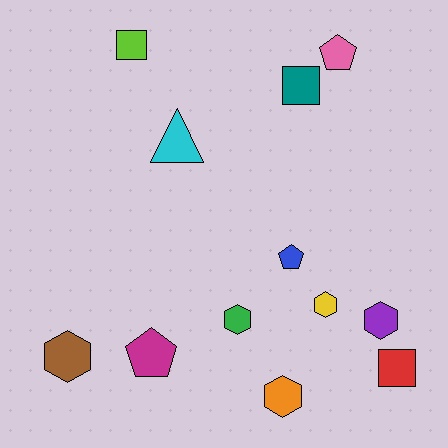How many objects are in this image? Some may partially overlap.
There are 12 objects.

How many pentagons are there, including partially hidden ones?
There are 3 pentagons.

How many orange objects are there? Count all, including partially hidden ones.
There is 1 orange object.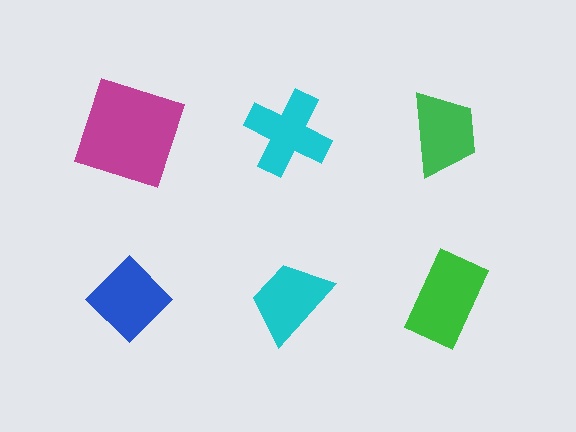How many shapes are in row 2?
3 shapes.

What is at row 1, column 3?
A green trapezoid.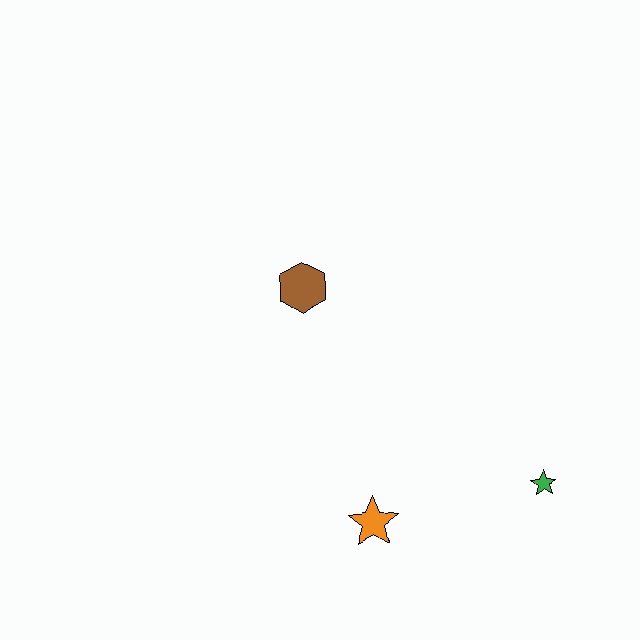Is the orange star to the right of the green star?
No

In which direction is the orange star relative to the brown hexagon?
The orange star is below the brown hexagon.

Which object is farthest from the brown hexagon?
The green star is farthest from the brown hexagon.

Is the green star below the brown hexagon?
Yes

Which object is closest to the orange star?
The green star is closest to the orange star.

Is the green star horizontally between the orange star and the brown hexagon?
No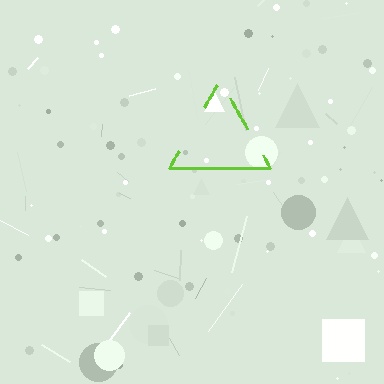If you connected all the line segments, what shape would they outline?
They would outline a triangle.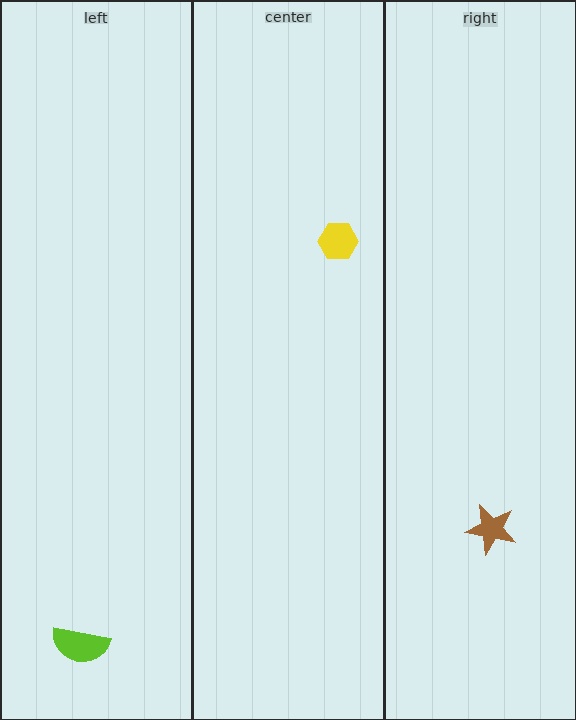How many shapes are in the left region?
1.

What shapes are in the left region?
The lime semicircle.